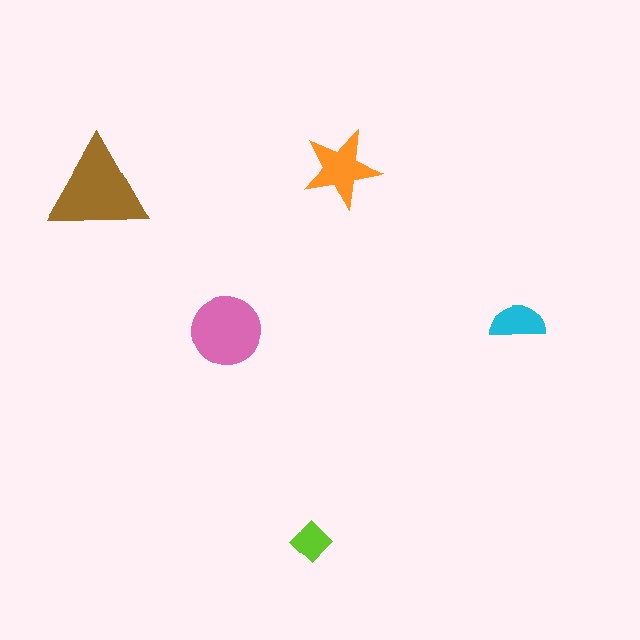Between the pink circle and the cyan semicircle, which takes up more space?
The pink circle.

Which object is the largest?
The brown triangle.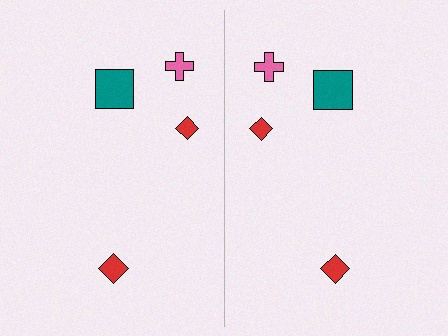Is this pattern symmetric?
Yes, this pattern has bilateral (reflection) symmetry.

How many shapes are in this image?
There are 8 shapes in this image.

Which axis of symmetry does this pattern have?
The pattern has a vertical axis of symmetry running through the center of the image.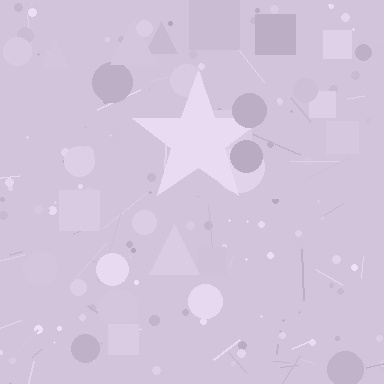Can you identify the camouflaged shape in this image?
The camouflaged shape is a star.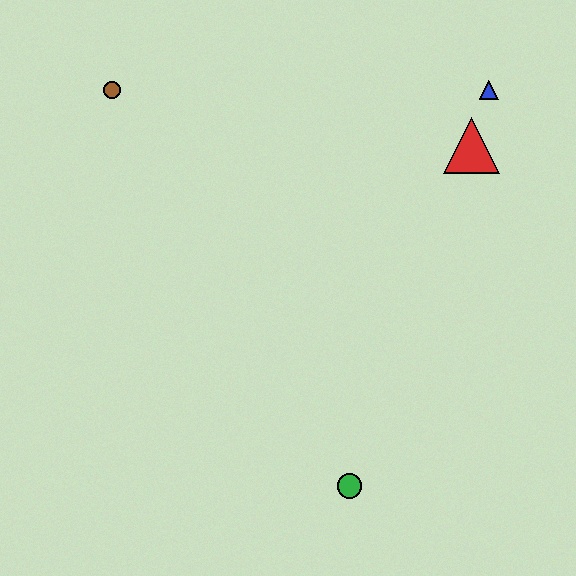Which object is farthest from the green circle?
The brown circle is farthest from the green circle.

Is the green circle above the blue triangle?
No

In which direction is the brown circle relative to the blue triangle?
The brown circle is to the left of the blue triangle.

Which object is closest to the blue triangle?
The red triangle is closest to the blue triangle.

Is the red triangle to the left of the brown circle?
No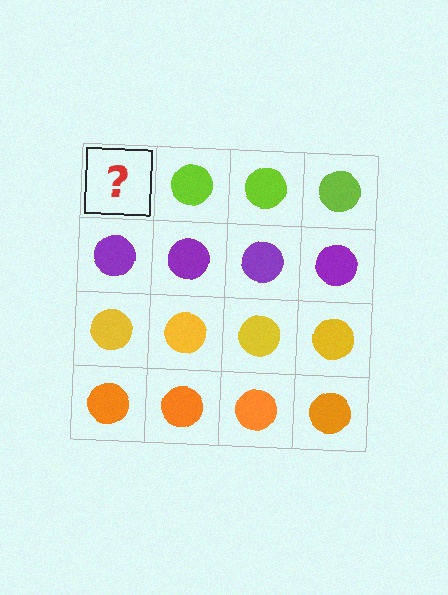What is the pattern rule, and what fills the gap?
The rule is that each row has a consistent color. The gap should be filled with a lime circle.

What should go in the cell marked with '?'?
The missing cell should contain a lime circle.